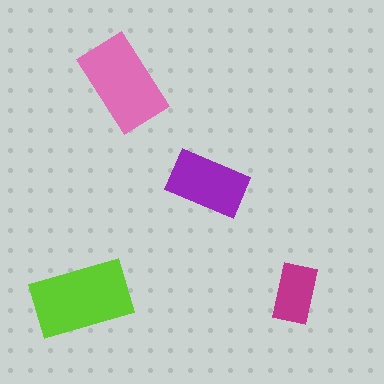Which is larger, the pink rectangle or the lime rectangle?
The lime one.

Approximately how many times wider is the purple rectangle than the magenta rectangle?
About 1.5 times wider.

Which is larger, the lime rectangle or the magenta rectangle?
The lime one.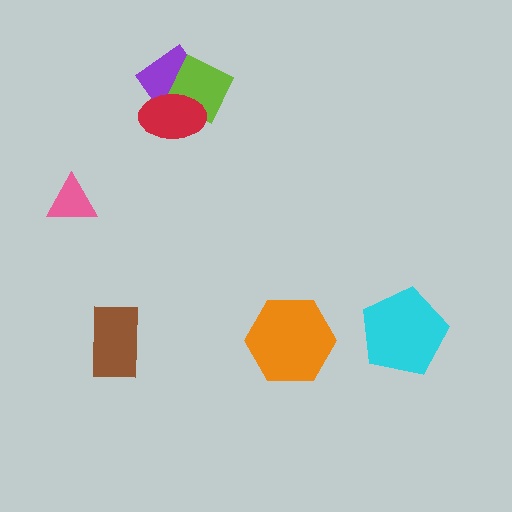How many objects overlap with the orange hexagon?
0 objects overlap with the orange hexagon.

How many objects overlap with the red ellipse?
2 objects overlap with the red ellipse.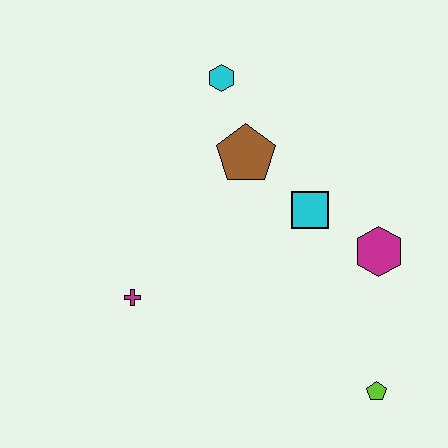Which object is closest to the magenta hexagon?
The cyan square is closest to the magenta hexagon.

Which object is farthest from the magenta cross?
The lime pentagon is farthest from the magenta cross.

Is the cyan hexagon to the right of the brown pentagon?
No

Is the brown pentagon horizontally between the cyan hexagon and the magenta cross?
No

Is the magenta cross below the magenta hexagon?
Yes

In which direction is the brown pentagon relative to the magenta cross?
The brown pentagon is above the magenta cross.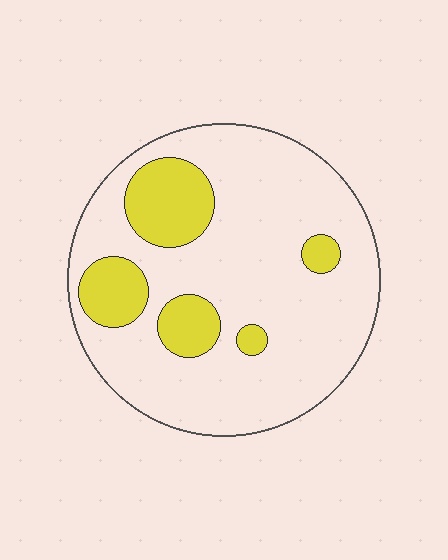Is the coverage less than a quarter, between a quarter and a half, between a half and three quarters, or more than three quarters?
Less than a quarter.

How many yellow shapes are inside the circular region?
5.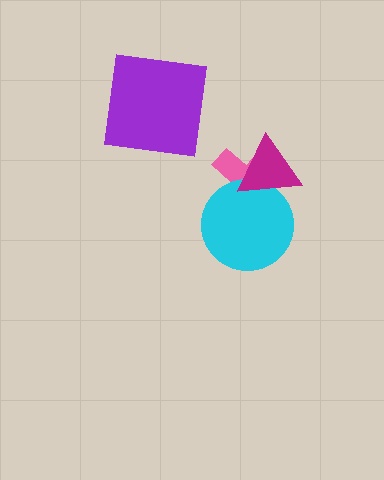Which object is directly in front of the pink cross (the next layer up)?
The cyan circle is directly in front of the pink cross.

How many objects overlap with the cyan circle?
2 objects overlap with the cyan circle.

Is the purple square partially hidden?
No, no other shape covers it.